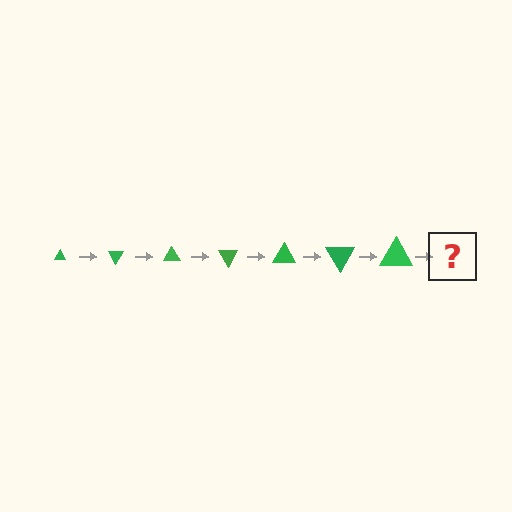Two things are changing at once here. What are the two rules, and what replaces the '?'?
The two rules are that the triangle grows larger each step and it rotates 60 degrees each step. The '?' should be a triangle, larger than the previous one and rotated 420 degrees from the start.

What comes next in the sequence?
The next element should be a triangle, larger than the previous one and rotated 420 degrees from the start.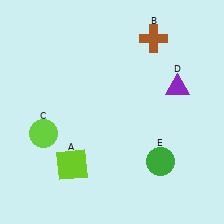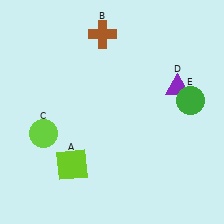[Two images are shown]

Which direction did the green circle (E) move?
The green circle (E) moved up.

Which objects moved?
The objects that moved are: the brown cross (B), the green circle (E).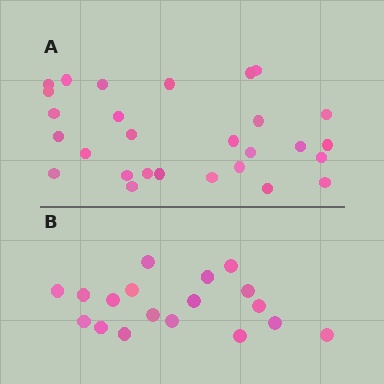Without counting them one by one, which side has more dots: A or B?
Region A (the top region) has more dots.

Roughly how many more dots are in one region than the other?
Region A has roughly 10 or so more dots than region B.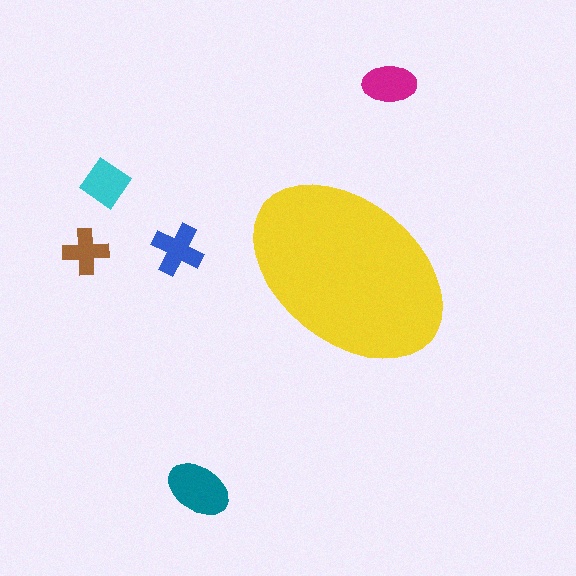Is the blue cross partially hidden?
No, the blue cross is fully visible.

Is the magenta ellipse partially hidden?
No, the magenta ellipse is fully visible.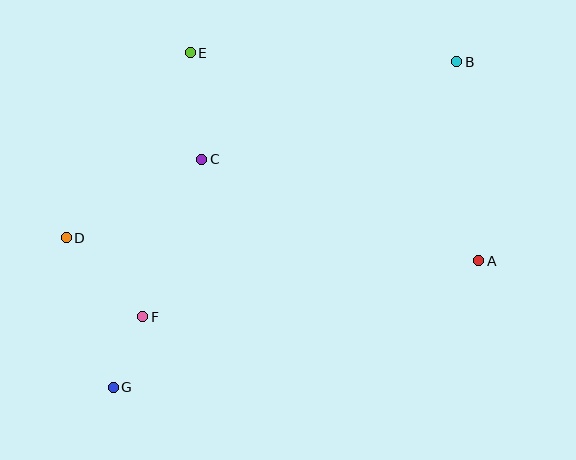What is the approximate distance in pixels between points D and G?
The distance between D and G is approximately 157 pixels.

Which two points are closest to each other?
Points F and G are closest to each other.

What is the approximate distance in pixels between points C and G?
The distance between C and G is approximately 244 pixels.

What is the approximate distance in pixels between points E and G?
The distance between E and G is approximately 343 pixels.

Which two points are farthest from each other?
Points B and G are farthest from each other.